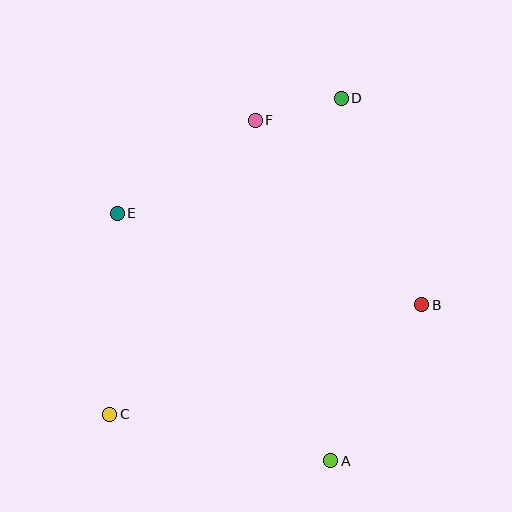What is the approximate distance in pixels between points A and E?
The distance between A and E is approximately 327 pixels.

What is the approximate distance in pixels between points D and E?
The distance between D and E is approximately 251 pixels.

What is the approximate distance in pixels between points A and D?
The distance between A and D is approximately 363 pixels.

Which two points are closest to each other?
Points D and F are closest to each other.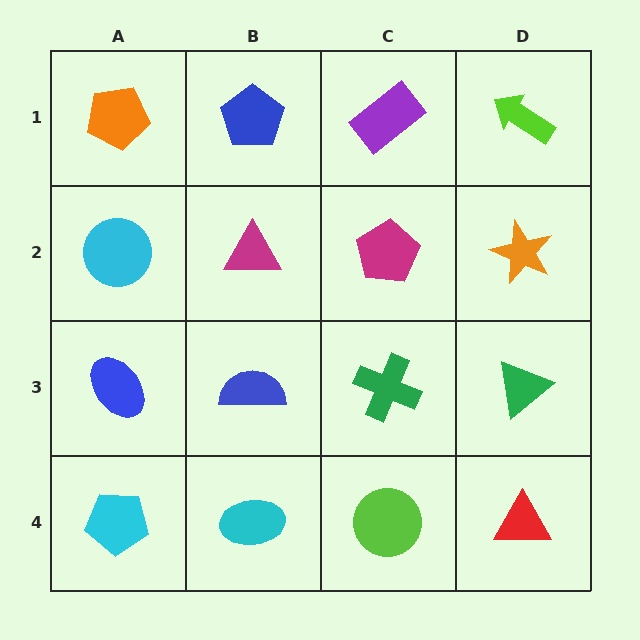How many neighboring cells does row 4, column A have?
2.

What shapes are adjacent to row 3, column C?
A magenta pentagon (row 2, column C), a lime circle (row 4, column C), a blue semicircle (row 3, column B), a green triangle (row 3, column D).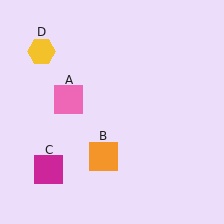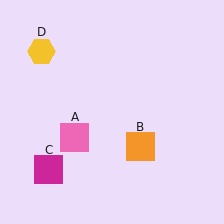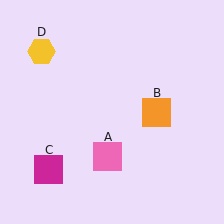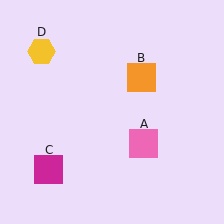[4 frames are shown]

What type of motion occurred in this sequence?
The pink square (object A), orange square (object B) rotated counterclockwise around the center of the scene.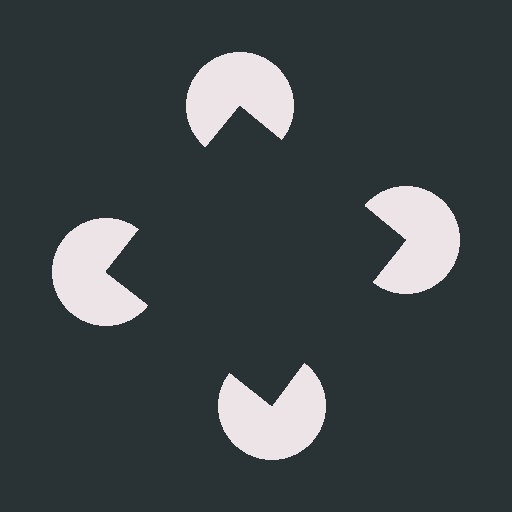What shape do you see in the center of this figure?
An illusory square — its edges are inferred from the aligned wedge cuts in the pac-man discs, not physically drawn.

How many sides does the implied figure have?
4 sides.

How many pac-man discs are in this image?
There are 4 — one at each vertex of the illusory square.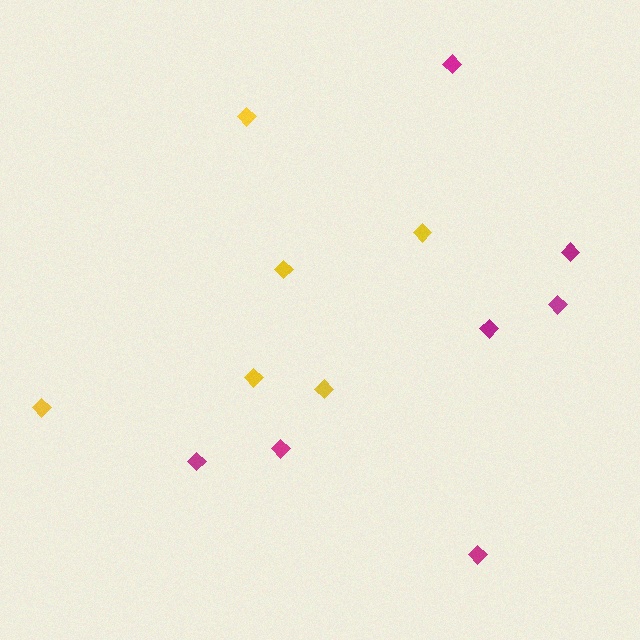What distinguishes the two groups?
There are 2 groups: one group of yellow diamonds (6) and one group of magenta diamonds (7).